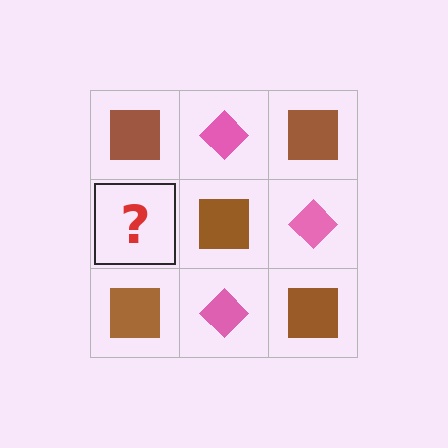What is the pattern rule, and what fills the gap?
The rule is that it alternates brown square and pink diamond in a checkerboard pattern. The gap should be filled with a pink diamond.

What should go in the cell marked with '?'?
The missing cell should contain a pink diamond.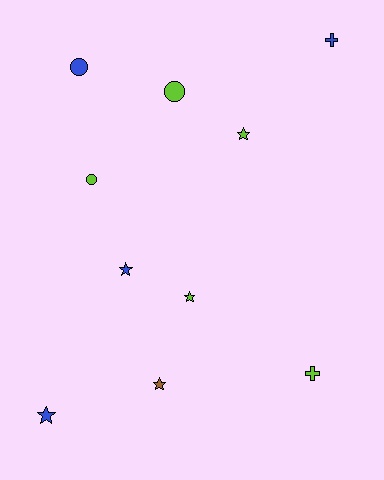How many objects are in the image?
There are 10 objects.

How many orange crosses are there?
There are no orange crosses.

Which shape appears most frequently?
Star, with 5 objects.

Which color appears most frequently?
Lime, with 5 objects.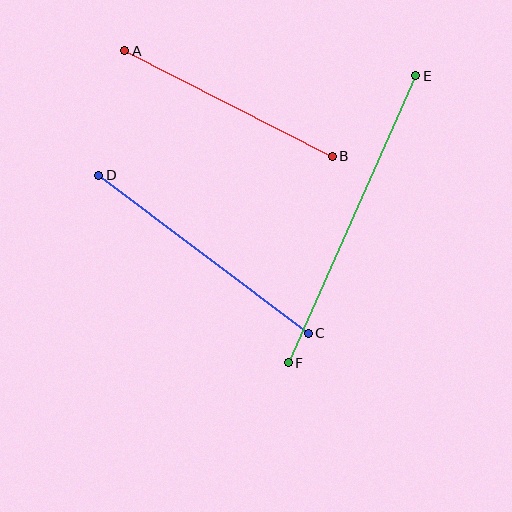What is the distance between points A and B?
The distance is approximately 232 pixels.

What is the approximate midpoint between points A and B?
The midpoint is at approximately (228, 103) pixels.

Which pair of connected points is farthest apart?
Points E and F are farthest apart.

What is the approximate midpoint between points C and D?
The midpoint is at approximately (203, 254) pixels.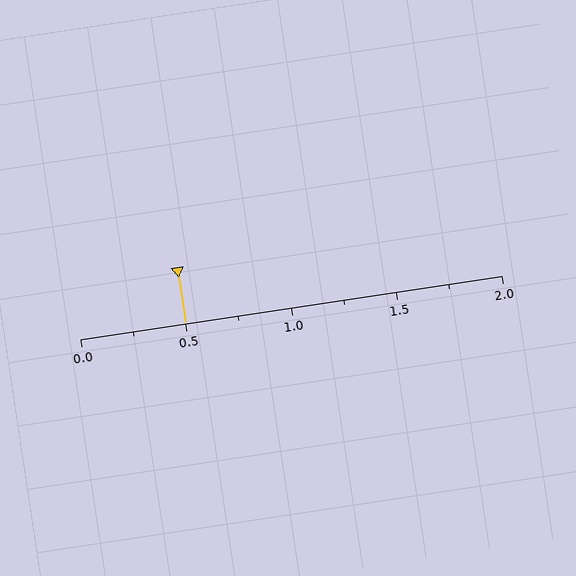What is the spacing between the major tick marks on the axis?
The major ticks are spaced 0.5 apart.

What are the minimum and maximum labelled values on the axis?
The axis runs from 0.0 to 2.0.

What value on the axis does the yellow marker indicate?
The marker indicates approximately 0.5.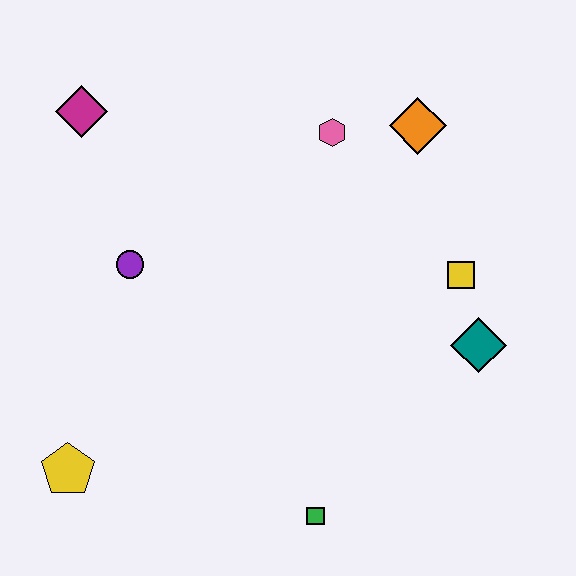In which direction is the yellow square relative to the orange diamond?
The yellow square is below the orange diamond.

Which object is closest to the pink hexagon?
The orange diamond is closest to the pink hexagon.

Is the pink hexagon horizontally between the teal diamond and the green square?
Yes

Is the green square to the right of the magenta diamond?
Yes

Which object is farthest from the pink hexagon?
The yellow pentagon is farthest from the pink hexagon.